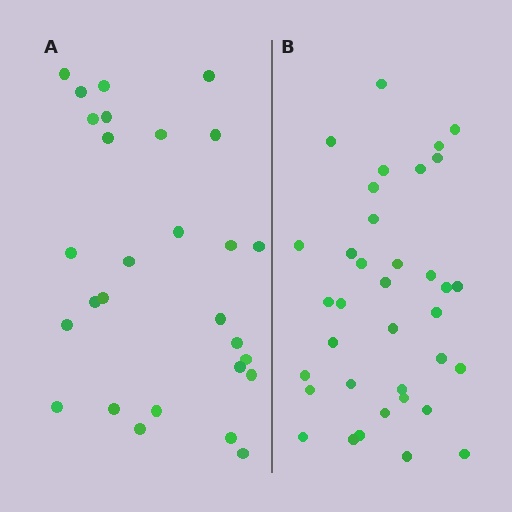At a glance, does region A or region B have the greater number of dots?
Region B (the right region) has more dots.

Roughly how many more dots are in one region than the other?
Region B has roughly 8 or so more dots than region A.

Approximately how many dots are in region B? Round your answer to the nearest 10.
About 40 dots. (The exact count is 36, which rounds to 40.)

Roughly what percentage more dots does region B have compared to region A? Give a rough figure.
About 30% more.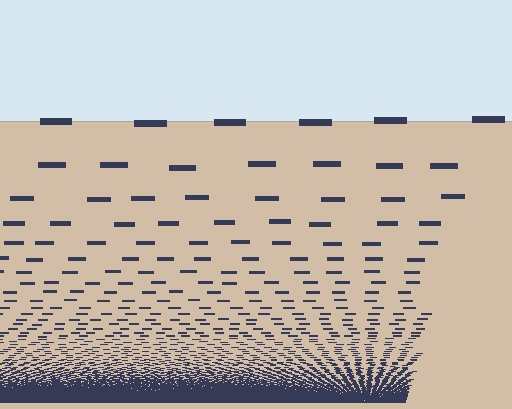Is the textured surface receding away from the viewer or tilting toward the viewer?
The surface appears to tilt toward the viewer. Texture elements get larger and sparser toward the top.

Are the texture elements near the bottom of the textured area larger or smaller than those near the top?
Smaller. The gradient is inverted — elements near the bottom are smaller and denser.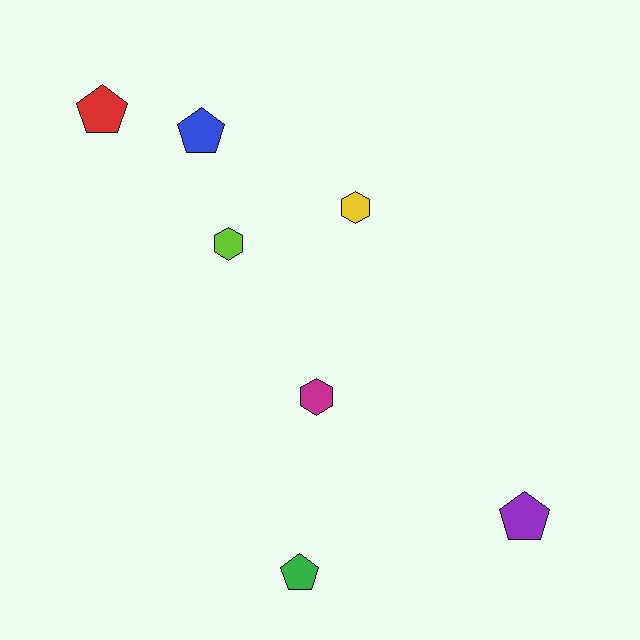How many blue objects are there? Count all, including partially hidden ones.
There is 1 blue object.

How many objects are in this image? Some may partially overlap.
There are 7 objects.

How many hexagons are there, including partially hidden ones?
There are 3 hexagons.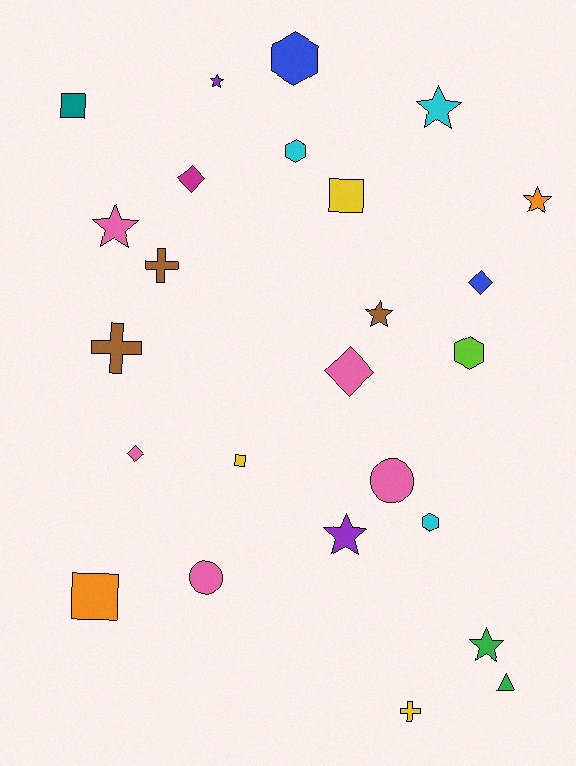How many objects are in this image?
There are 25 objects.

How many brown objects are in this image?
There are 3 brown objects.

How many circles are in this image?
There are 2 circles.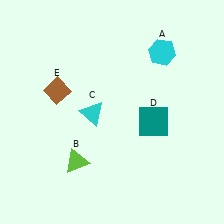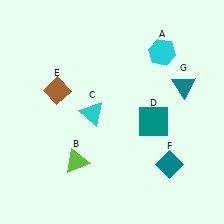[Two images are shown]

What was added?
A teal diamond (F), a teal triangle (G) were added in Image 2.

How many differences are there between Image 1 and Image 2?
There are 2 differences between the two images.